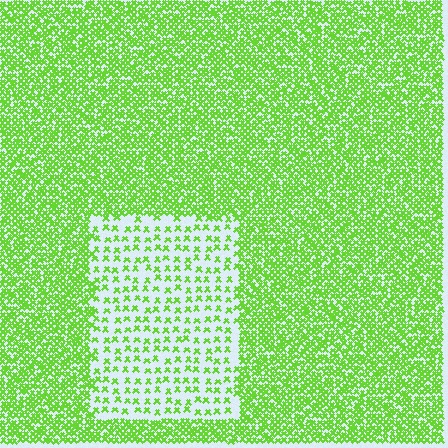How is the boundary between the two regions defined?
The boundary is defined by a change in element density (approximately 2.9x ratio). All elements are the same color, size, and shape.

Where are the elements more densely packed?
The elements are more densely packed outside the rectangle boundary.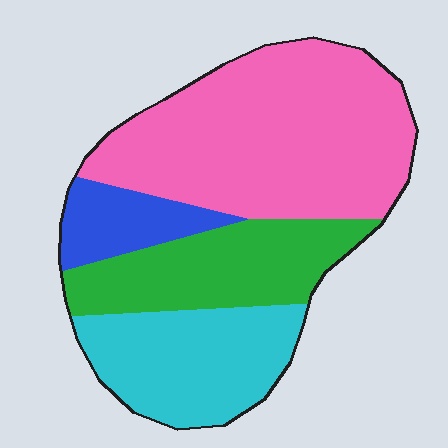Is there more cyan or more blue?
Cyan.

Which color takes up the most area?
Pink, at roughly 45%.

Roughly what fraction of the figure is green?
Green covers around 20% of the figure.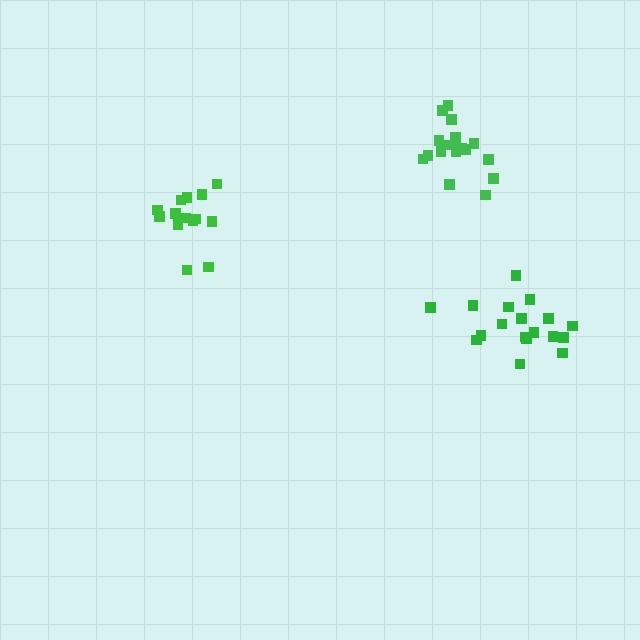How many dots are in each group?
Group 1: 14 dots, Group 2: 18 dots, Group 3: 18 dots (50 total).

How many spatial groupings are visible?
There are 3 spatial groupings.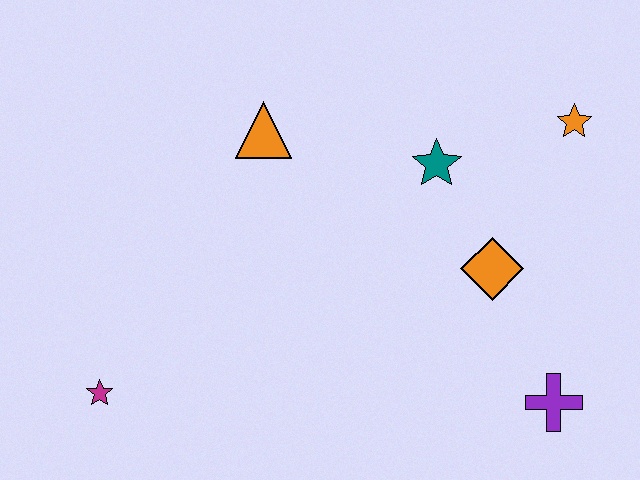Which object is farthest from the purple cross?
The magenta star is farthest from the purple cross.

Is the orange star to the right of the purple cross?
Yes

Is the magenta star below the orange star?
Yes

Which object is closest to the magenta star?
The orange triangle is closest to the magenta star.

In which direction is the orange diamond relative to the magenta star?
The orange diamond is to the right of the magenta star.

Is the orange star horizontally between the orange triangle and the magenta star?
No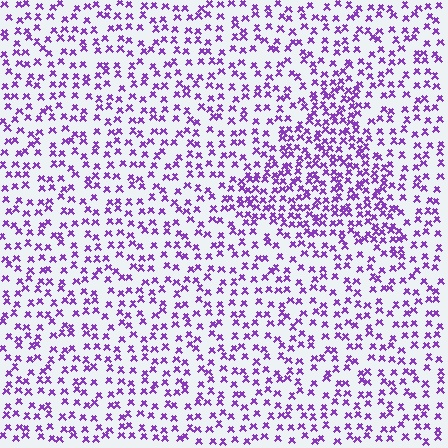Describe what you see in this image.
The image contains small purple elements arranged at two different densities. A triangle-shaped region is visible where the elements are more densely packed than the surrounding area.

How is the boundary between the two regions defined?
The boundary is defined by a change in element density (approximately 1.8x ratio). All elements are the same color, size, and shape.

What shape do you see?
I see a triangle.